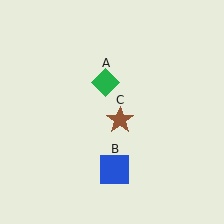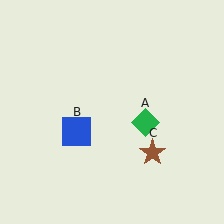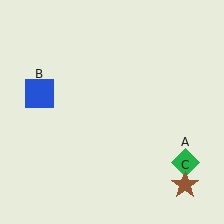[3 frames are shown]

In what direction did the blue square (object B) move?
The blue square (object B) moved up and to the left.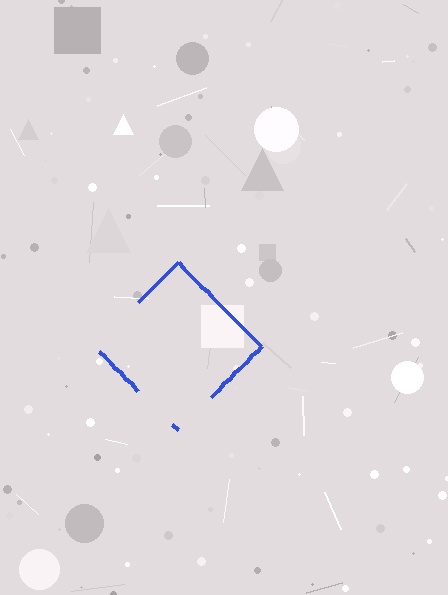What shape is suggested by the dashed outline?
The dashed outline suggests a diamond.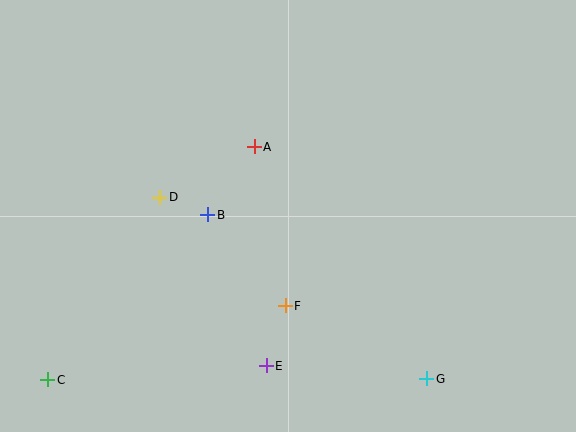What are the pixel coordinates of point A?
Point A is at (254, 147).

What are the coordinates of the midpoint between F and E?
The midpoint between F and E is at (276, 336).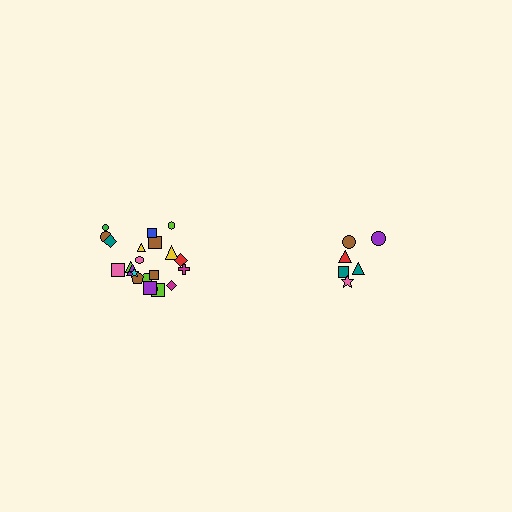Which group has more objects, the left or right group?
The left group.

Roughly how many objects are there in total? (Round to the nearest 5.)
Roughly 30 objects in total.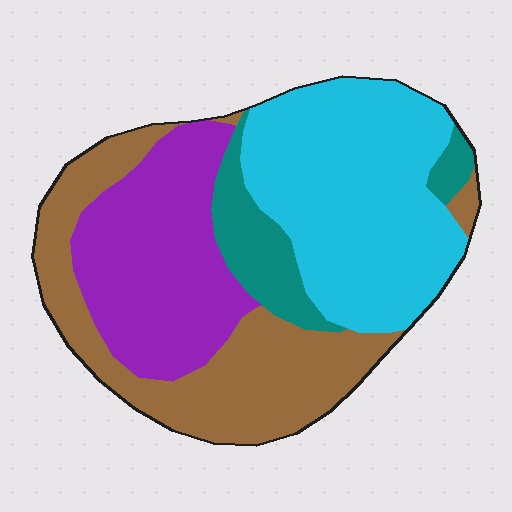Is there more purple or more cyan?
Cyan.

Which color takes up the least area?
Teal, at roughly 10%.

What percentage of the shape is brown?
Brown takes up about one quarter (1/4) of the shape.